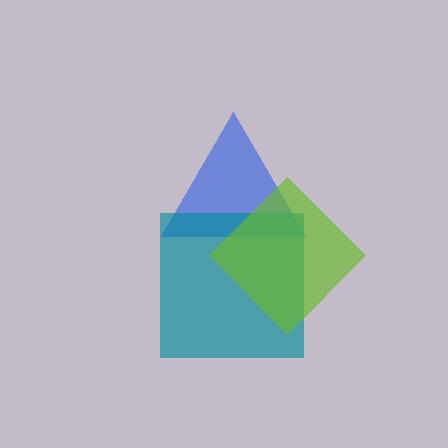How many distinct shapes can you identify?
There are 3 distinct shapes: a blue triangle, a teal square, a lime diamond.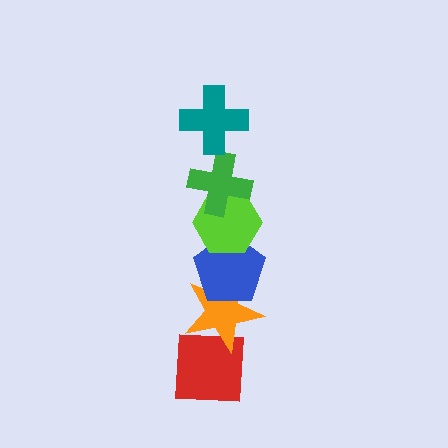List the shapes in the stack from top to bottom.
From top to bottom: the teal cross, the green cross, the lime hexagon, the blue pentagon, the orange star, the red square.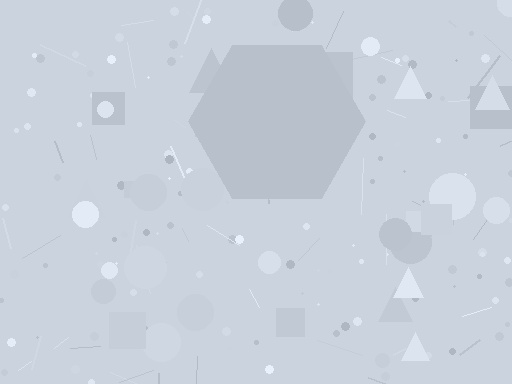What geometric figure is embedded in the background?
A hexagon is embedded in the background.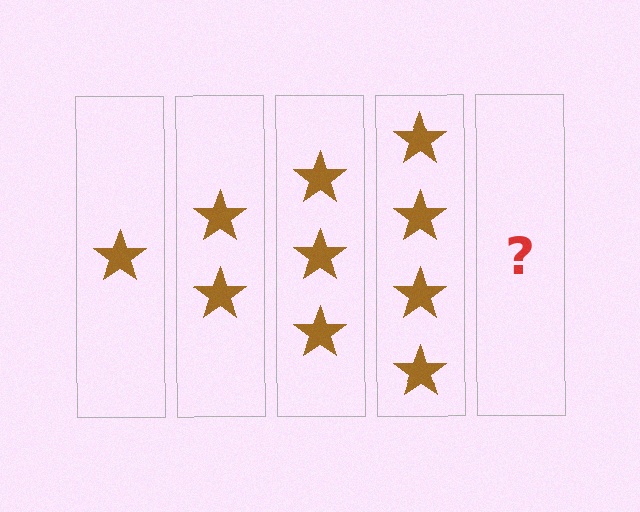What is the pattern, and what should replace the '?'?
The pattern is that each step adds one more star. The '?' should be 5 stars.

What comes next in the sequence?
The next element should be 5 stars.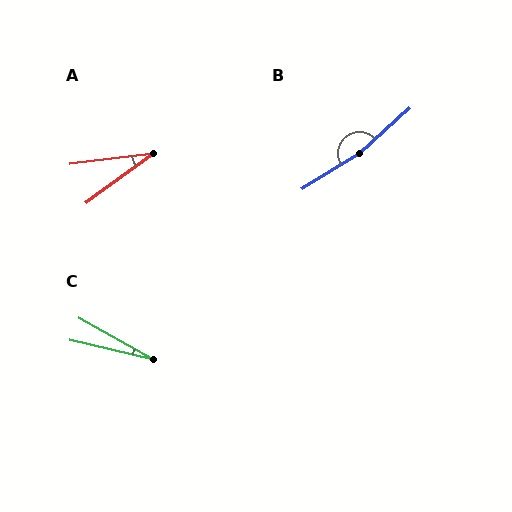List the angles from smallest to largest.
C (16°), A (29°), B (169°).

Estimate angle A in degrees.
Approximately 29 degrees.